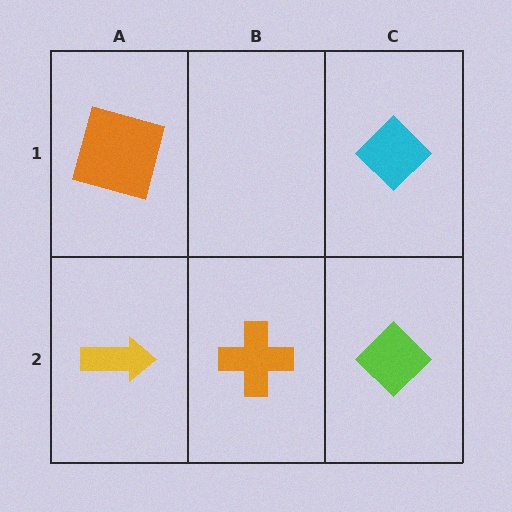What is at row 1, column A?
An orange square.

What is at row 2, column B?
An orange cross.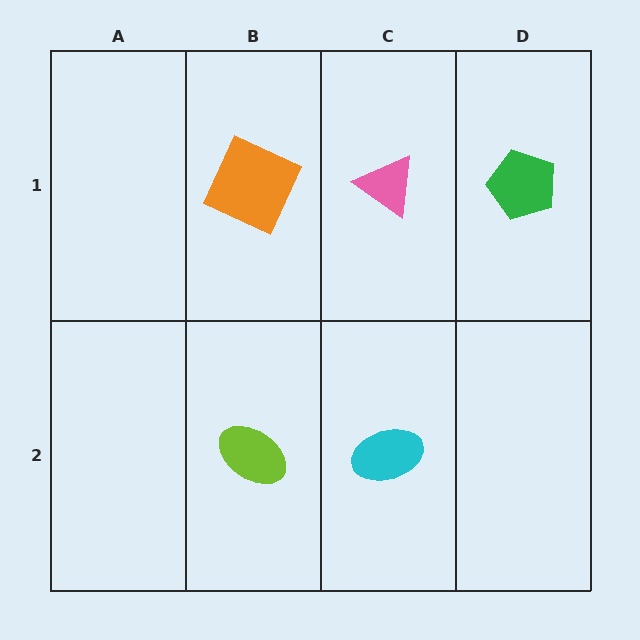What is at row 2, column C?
A cyan ellipse.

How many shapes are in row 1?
3 shapes.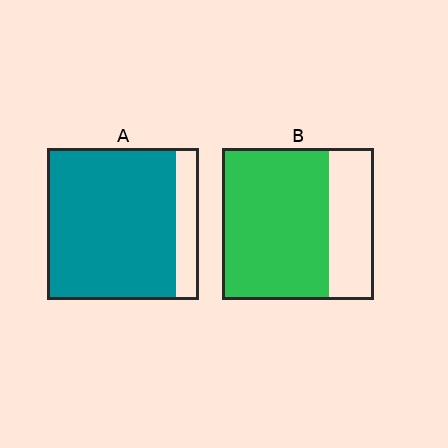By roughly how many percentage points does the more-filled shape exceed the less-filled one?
By roughly 15 percentage points (A over B).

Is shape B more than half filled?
Yes.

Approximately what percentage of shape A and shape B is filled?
A is approximately 85% and B is approximately 70%.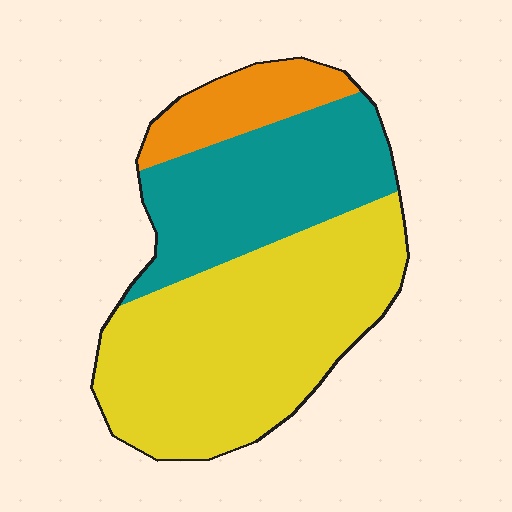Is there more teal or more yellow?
Yellow.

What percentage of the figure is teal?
Teal covers about 30% of the figure.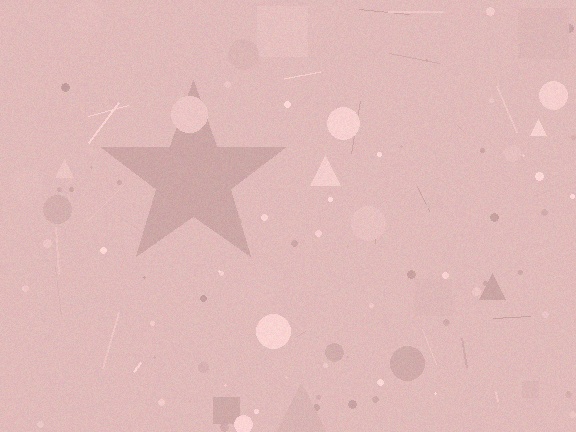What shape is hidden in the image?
A star is hidden in the image.